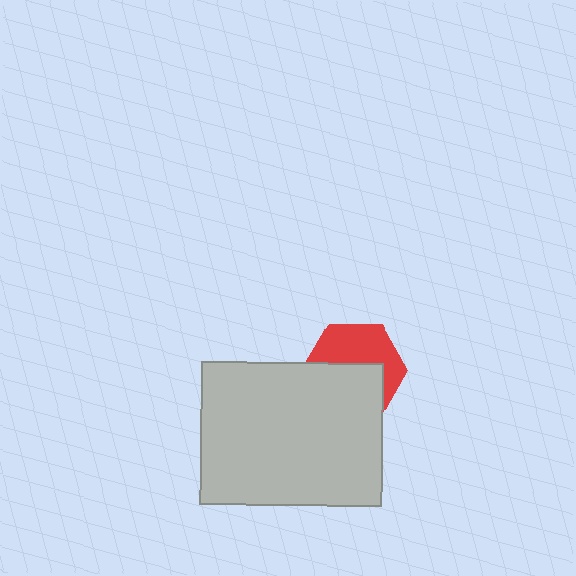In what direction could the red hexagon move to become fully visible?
The red hexagon could move up. That would shift it out from behind the light gray rectangle entirely.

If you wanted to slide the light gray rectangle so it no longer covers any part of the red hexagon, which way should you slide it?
Slide it down — that is the most direct way to separate the two shapes.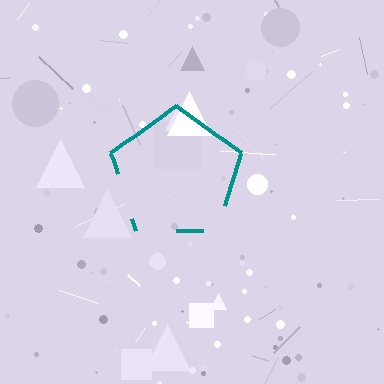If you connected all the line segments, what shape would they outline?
They would outline a pentagon.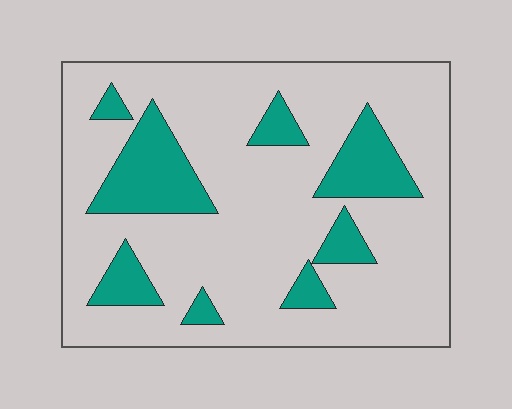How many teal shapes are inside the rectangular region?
8.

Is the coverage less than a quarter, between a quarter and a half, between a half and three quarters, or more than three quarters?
Less than a quarter.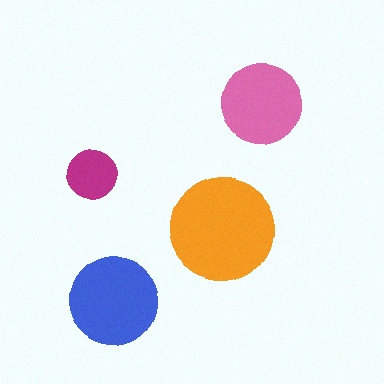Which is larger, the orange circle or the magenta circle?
The orange one.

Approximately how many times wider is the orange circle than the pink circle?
About 1.5 times wider.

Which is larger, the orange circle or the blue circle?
The orange one.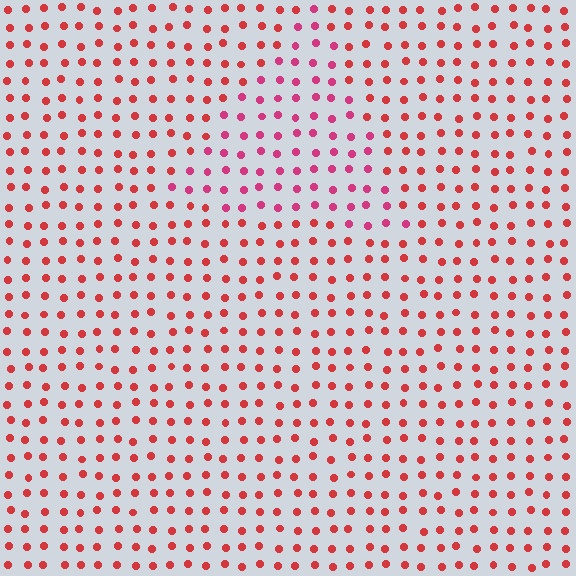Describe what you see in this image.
The image is filled with small red elements in a uniform arrangement. A triangle-shaped region is visible where the elements are tinted to a slightly different hue, forming a subtle color boundary.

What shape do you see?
I see a triangle.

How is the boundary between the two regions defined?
The boundary is defined purely by a slight shift in hue (about 26 degrees). Spacing, size, and orientation are identical on both sides.